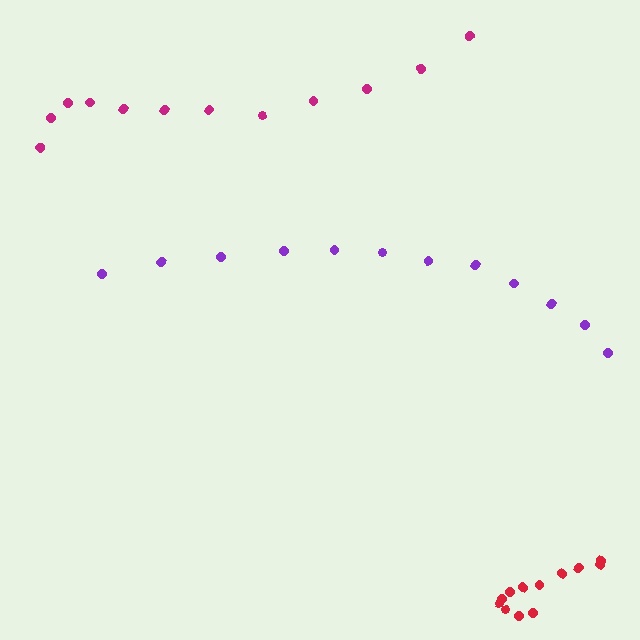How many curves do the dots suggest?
There are 3 distinct paths.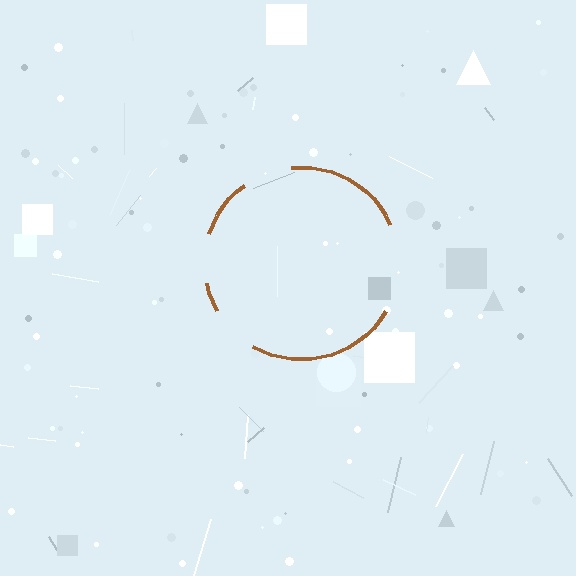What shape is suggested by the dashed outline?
The dashed outline suggests a circle.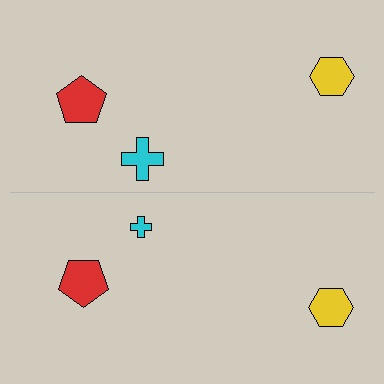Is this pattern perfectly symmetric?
No, the pattern is not perfectly symmetric. The cyan cross on the bottom side has a different size than its mirror counterpart.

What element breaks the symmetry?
The cyan cross on the bottom side has a different size than its mirror counterpart.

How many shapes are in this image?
There are 6 shapes in this image.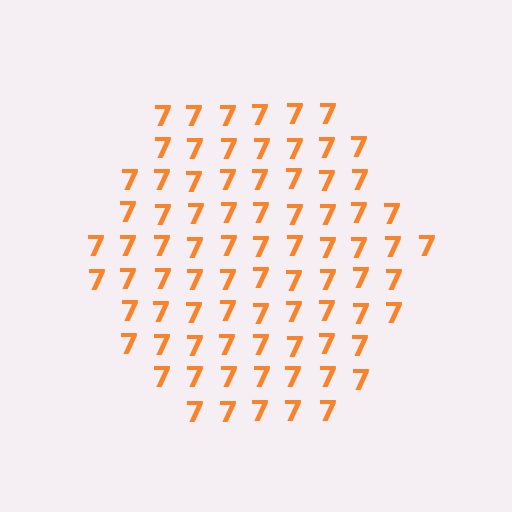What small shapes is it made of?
It is made of small digit 7's.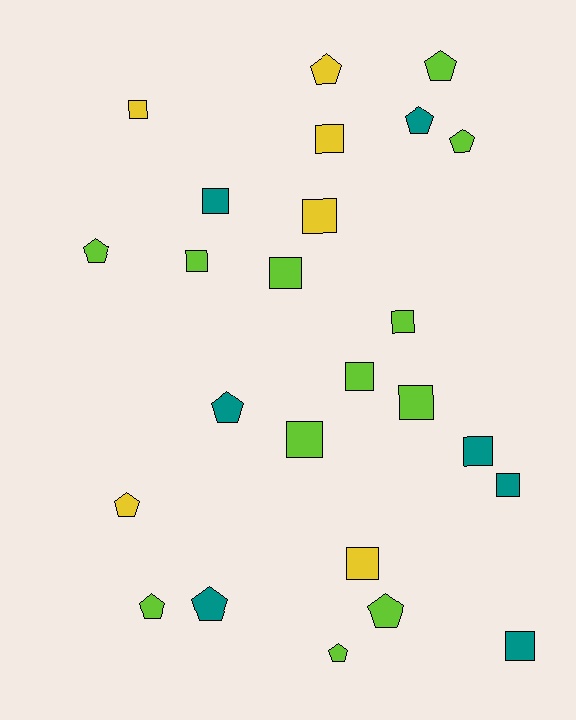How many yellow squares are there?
There are 4 yellow squares.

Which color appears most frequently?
Lime, with 12 objects.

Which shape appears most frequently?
Square, with 14 objects.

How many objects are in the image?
There are 25 objects.